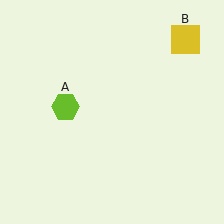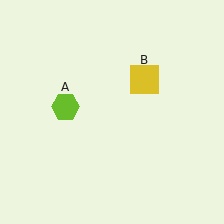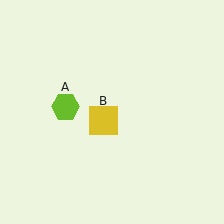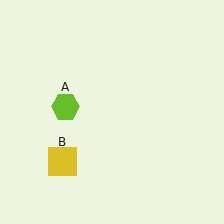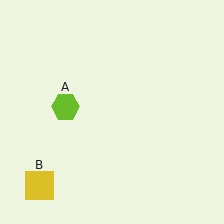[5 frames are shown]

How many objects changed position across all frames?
1 object changed position: yellow square (object B).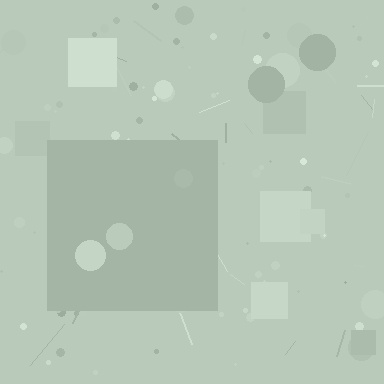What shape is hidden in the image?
A square is hidden in the image.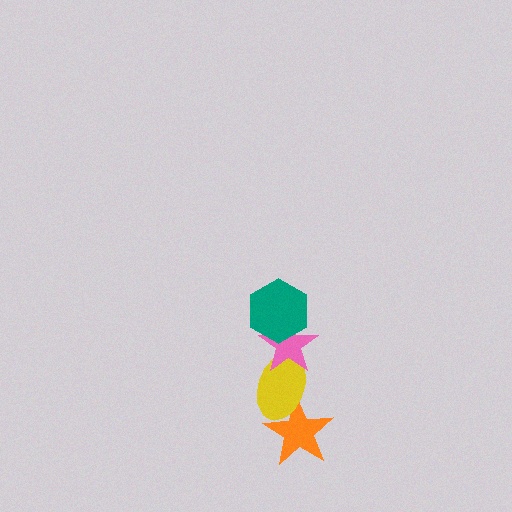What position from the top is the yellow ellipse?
The yellow ellipse is 3rd from the top.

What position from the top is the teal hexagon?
The teal hexagon is 1st from the top.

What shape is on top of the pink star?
The teal hexagon is on top of the pink star.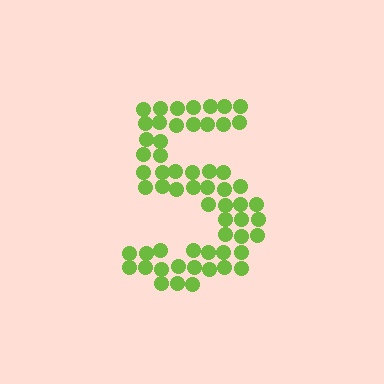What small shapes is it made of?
It is made of small circles.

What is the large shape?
The large shape is the digit 5.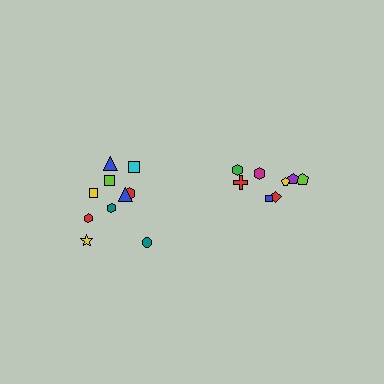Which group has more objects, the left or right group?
The left group.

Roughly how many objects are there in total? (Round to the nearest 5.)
Roughly 20 objects in total.